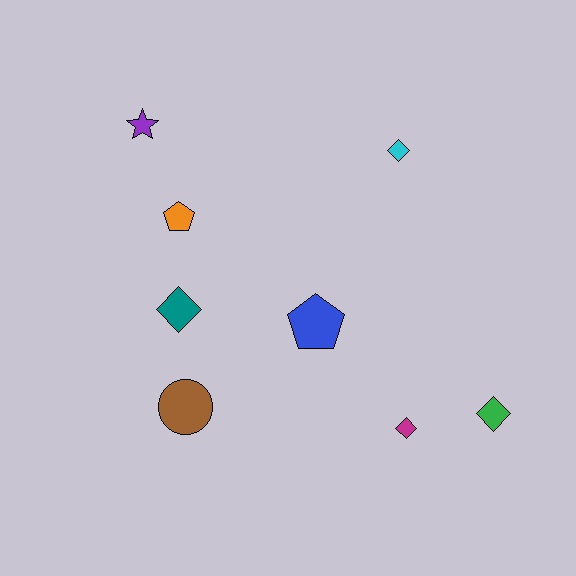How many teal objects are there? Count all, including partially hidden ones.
There is 1 teal object.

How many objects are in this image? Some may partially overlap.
There are 8 objects.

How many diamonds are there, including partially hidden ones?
There are 4 diamonds.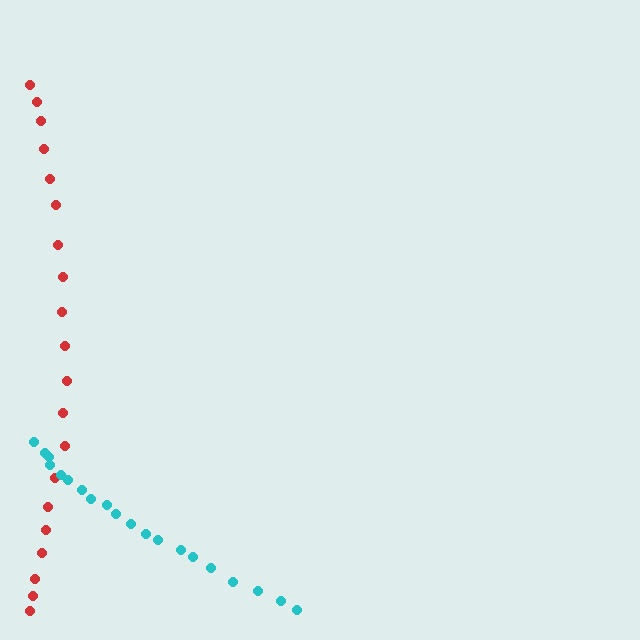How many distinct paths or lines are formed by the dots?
There are 2 distinct paths.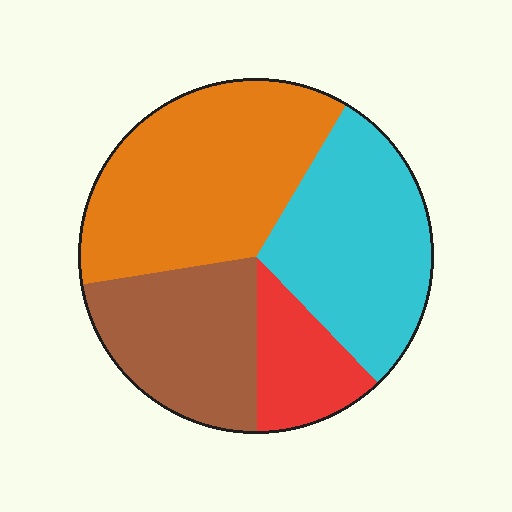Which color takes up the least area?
Red, at roughly 10%.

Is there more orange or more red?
Orange.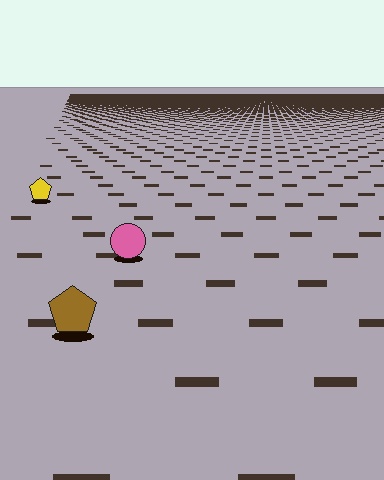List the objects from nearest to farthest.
From nearest to farthest: the brown pentagon, the pink circle, the yellow pentagon.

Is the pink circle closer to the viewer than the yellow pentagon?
Yes. The pink circle is closer — you can tell from the texture gradient: the ground texture is coarser near it.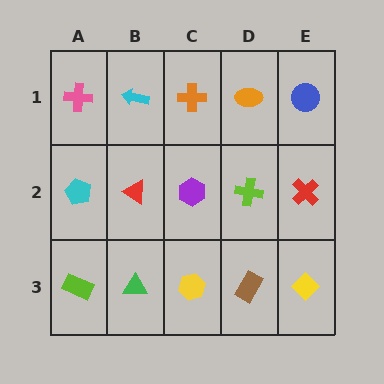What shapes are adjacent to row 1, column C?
A purple hexagon (row 2, column C), a cyan arrow (row 1, column B), an orange ellipse (row 1, column D).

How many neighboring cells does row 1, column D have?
3.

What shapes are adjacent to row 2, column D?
An orange ellipse (row 1, column D), a brown rectangle (row 3, column D), a purple hexagon (row 2, column C), a red cross (row 2, column E).